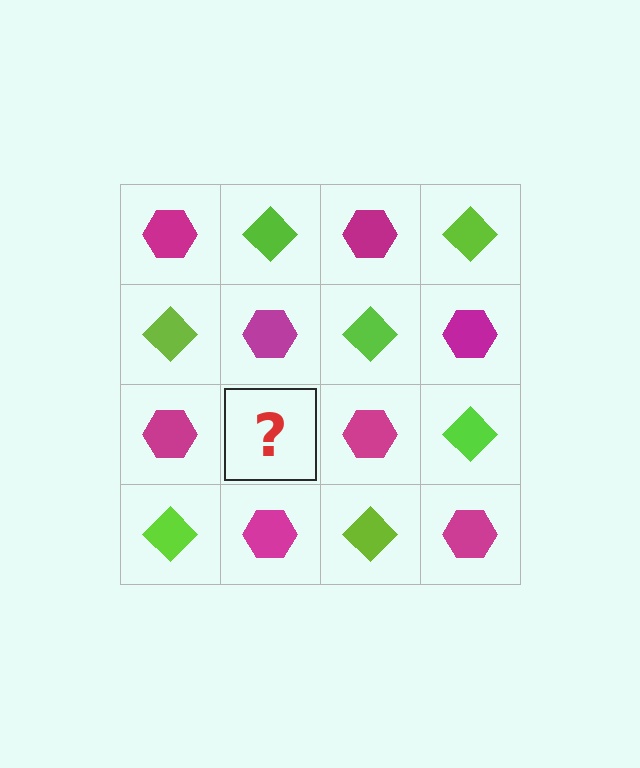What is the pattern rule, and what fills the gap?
The rule is that it alternates magenta hexagon and lime diamond in a checkerboard pattern. The gap should be filled with a lime diamond.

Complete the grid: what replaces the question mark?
The question mark should be replaced with a lime diamond.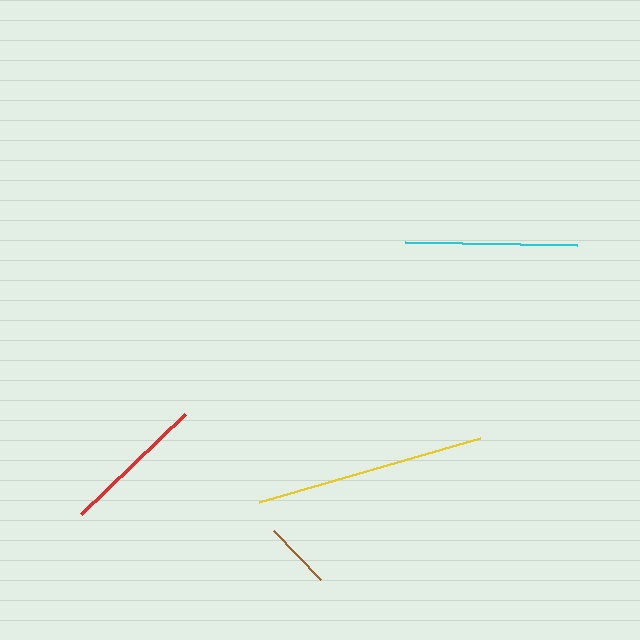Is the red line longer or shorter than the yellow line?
The yellow line is longer than the red line.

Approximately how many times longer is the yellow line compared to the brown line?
The yellow line is approximately 3.4 times the length of the brown line.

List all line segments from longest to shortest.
From longest to shortest: yellow, cyan, red, brown.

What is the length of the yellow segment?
The yellow segment is approximately 230 pixels long.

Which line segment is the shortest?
The brown line is the shortest at approximately 68 pixels.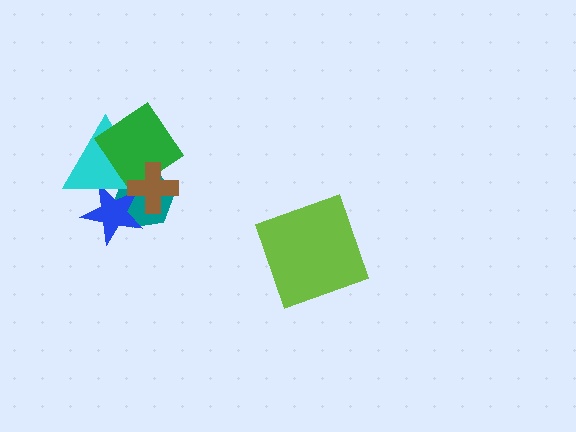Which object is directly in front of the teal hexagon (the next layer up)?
The blue star is directly in front of the teal hexagon.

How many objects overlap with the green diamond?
3 objects overlap with the green diamond.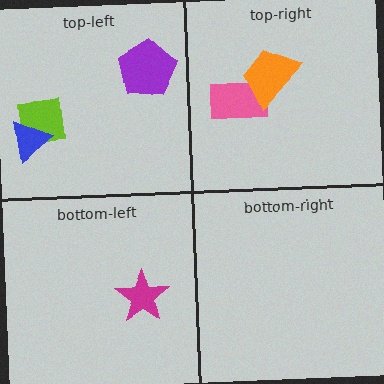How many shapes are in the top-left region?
3.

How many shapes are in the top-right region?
2.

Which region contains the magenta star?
The bottom-left region.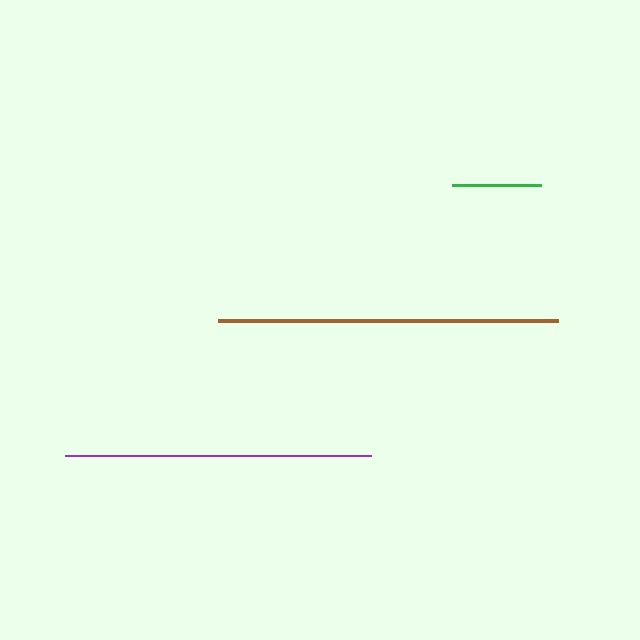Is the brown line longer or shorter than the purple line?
The brown line is longer than the purple line.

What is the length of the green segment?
The green segment is approximately 89 pixels long.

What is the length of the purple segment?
The purple segment is approximately 306 pixels long.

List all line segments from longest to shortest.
From longest to shortest: brown, purple, green.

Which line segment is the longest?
The brown line is the longest at approximately 340 pixels.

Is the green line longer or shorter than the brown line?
The brown line is longer than the green line.